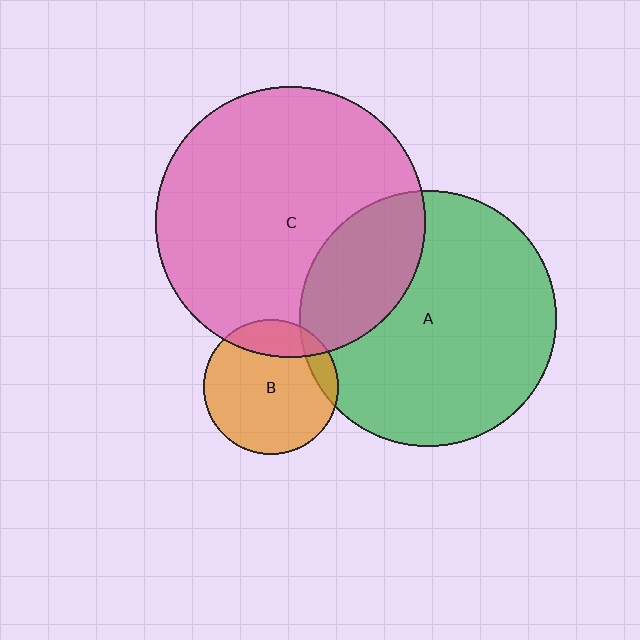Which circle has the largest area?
Circle C (pink).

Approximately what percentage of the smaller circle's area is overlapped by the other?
Approximately 25%.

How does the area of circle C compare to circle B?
Approximately 4.0 times.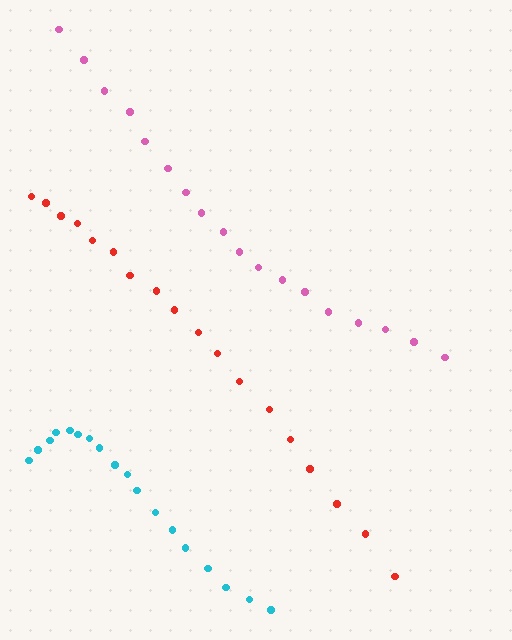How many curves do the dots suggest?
There are 3 distinct paths.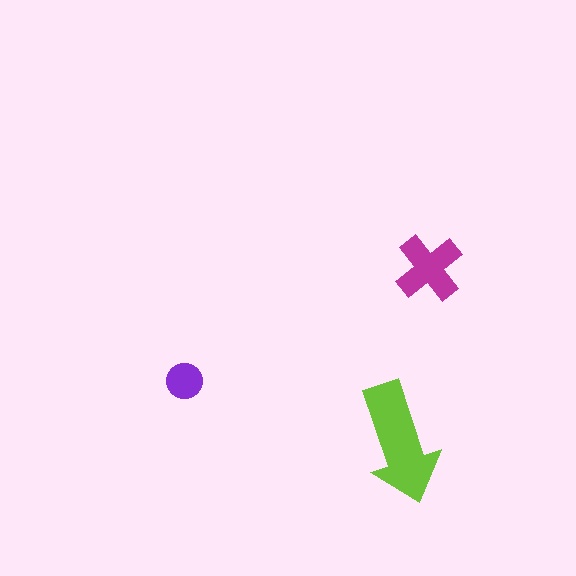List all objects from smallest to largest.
The purple circle, the magenta cross, the lime arrow.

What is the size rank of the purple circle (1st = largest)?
3rd.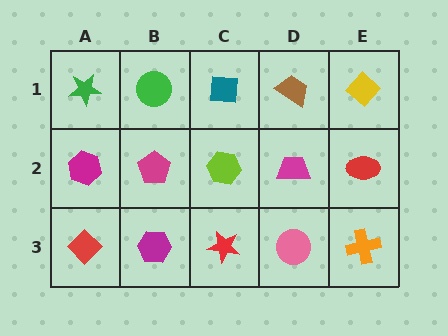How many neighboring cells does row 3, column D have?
3.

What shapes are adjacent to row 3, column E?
A red ellipse (row 2, column E), a pink circle (row 3, column D).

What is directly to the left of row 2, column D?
A lime hexagon.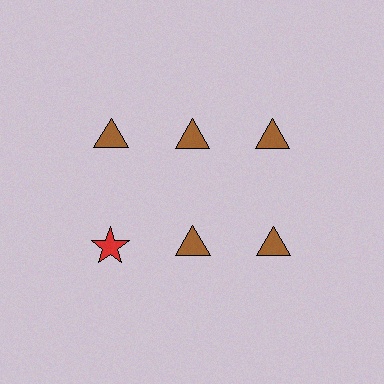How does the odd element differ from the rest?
It differs in both color (red instead of brown) and shape (star instead of triangle).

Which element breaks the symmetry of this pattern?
The red star in the second row, leftmost column breaks the symmetry. All other shapes are brown triangles.